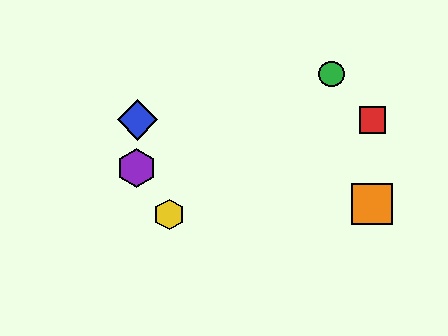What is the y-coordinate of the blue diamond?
The blue diamond is at y≈120.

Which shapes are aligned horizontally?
The red square, the blue diamond are aligned horizontally.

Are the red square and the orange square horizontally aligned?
No, the red square is at y≈120 and the orange square is at y≈204.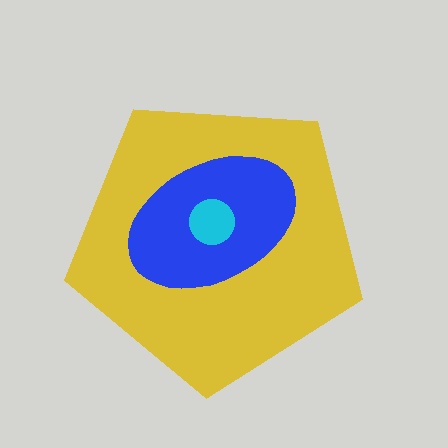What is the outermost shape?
The yellow pentagon.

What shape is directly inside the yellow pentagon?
The blue ellipse.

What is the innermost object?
The cyan circle.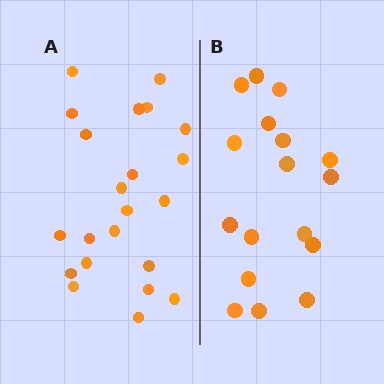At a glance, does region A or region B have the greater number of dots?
Region A (the left region) has more dots.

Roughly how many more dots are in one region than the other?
Region A has about 5 more dots than region B.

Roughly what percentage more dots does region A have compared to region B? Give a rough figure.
About 30% more.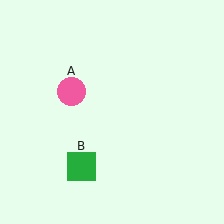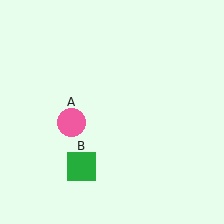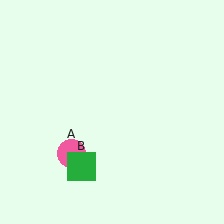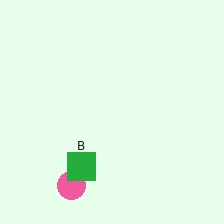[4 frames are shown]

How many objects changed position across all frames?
1 object changed position: pink circle (object A).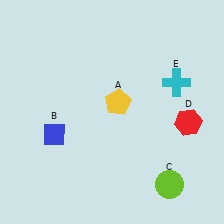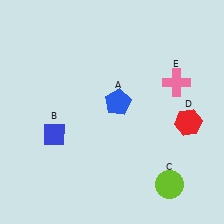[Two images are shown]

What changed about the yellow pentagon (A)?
In Image 1, A is yellow. In Image 2, it changed to blue.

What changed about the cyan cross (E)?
In Image 1, E is cyan. In Image 2, it changed to pink.